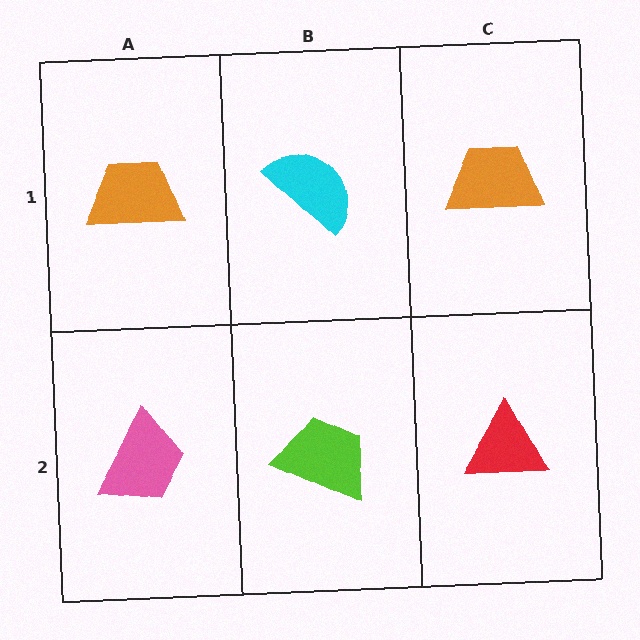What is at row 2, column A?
A pink trapezoid.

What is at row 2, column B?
A lime trapezoid.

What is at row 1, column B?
A cyan semicircle.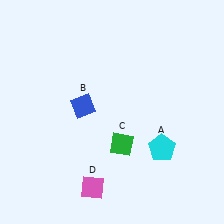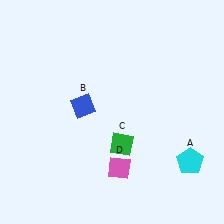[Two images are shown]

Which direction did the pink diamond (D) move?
The pink diamond (D) moved right.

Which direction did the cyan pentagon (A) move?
The cyan pentagon (A) moved right.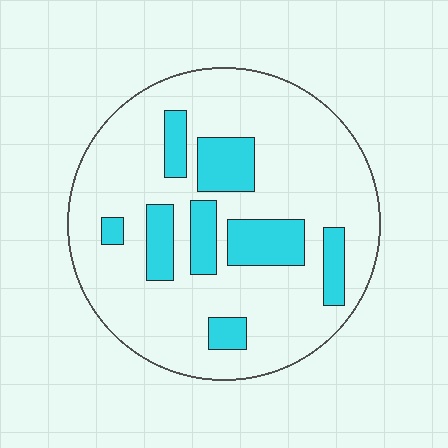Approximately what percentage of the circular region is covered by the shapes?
Approximately 20%.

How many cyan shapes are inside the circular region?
8.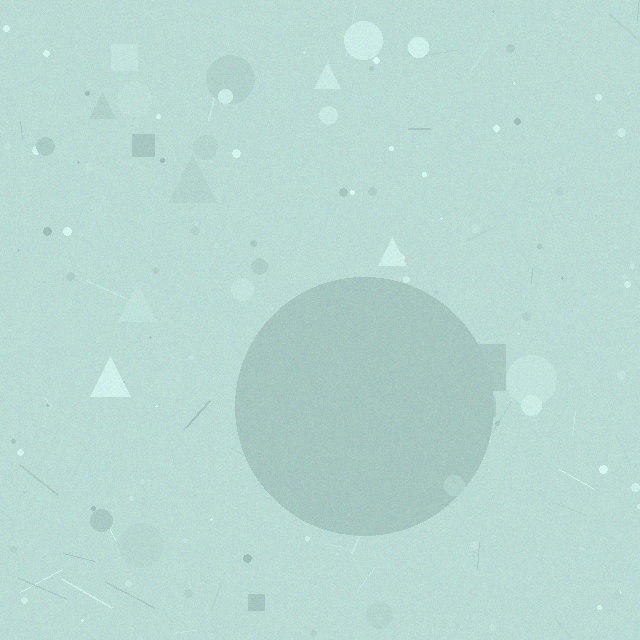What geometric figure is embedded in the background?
A circle is embedded in the background.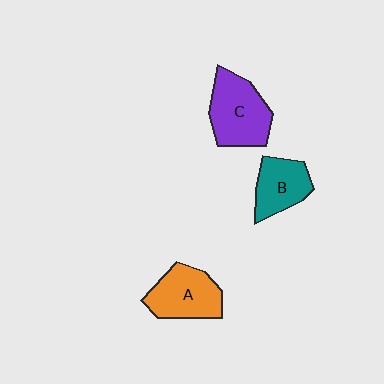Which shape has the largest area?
Shape C (purple).